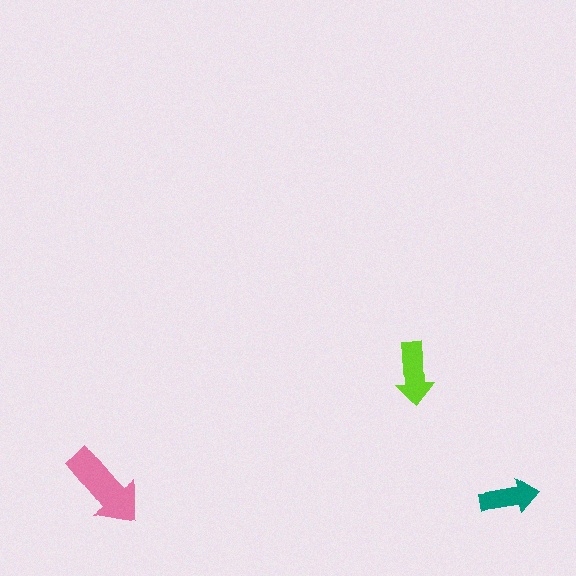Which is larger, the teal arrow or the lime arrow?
The lime one.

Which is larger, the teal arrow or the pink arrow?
The pink one.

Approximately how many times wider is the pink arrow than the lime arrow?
About 1.5 times wider.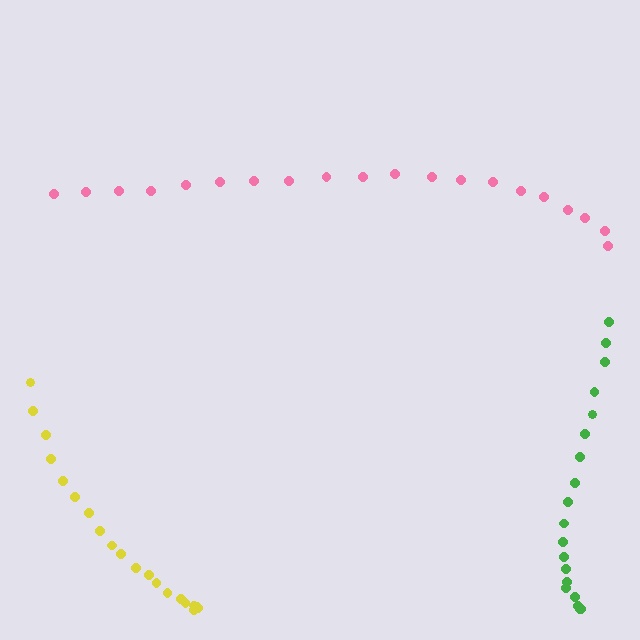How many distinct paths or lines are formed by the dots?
There are 3 distinct paths.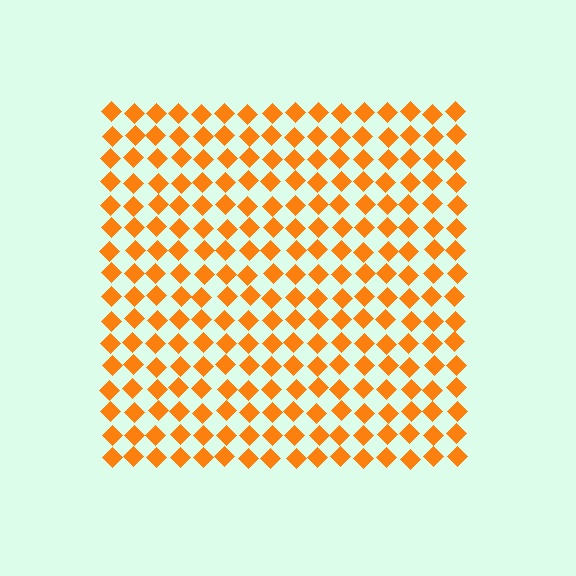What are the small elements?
The small elements are diamonds.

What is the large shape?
The large shape is a square.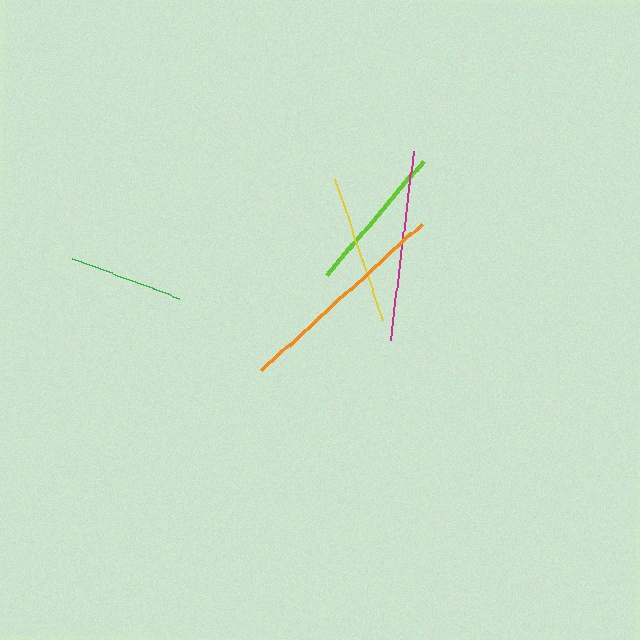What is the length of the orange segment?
The orange segment is approximately 217 pixels long.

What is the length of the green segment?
The green segment is approximately 115 pixels long.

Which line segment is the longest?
The orange line is the longest at approximately 217 pixels.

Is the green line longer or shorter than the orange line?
The orange line is longer than the green line.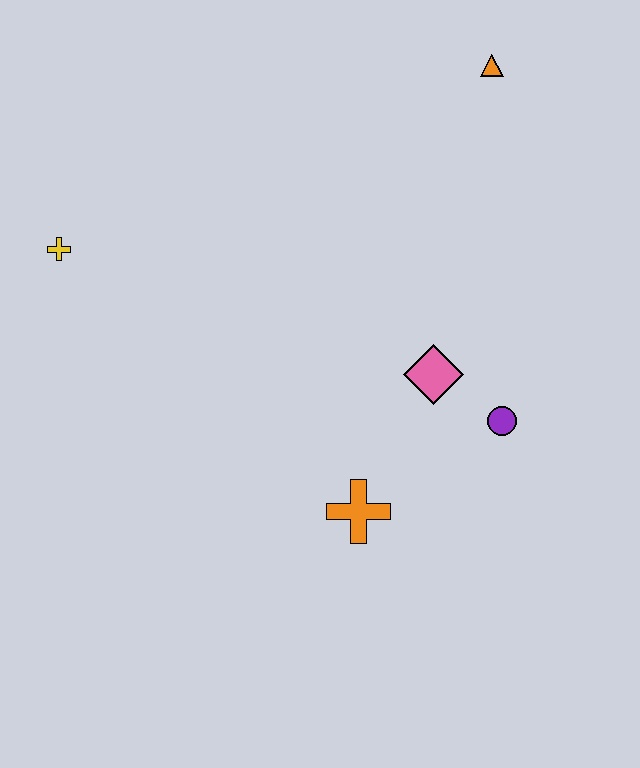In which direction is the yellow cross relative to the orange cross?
The yellow cross is to the left of the orange cross.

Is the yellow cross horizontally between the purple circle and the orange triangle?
No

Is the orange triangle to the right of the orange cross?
Yes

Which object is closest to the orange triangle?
The pink diamond is closest to the orange triangle.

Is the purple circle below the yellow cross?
Yes